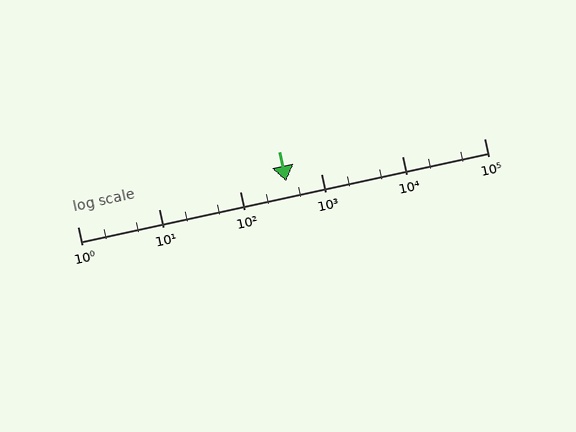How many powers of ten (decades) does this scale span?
The scale spans 5 decades, from 1 to 100000.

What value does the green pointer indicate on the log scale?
The pointer indicates approximately 370.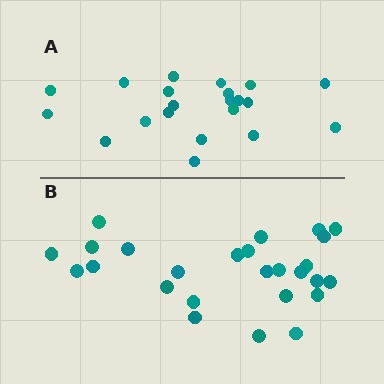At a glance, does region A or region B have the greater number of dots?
Region B (the bottom region) has more dots.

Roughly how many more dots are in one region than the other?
Region B has about 5 more dots than region A.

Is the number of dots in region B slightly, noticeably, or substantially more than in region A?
Region B has only slightly more — the two regions are fairly close. The ratio is roughly 1.2 to 1.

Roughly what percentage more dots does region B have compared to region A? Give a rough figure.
About 25% more.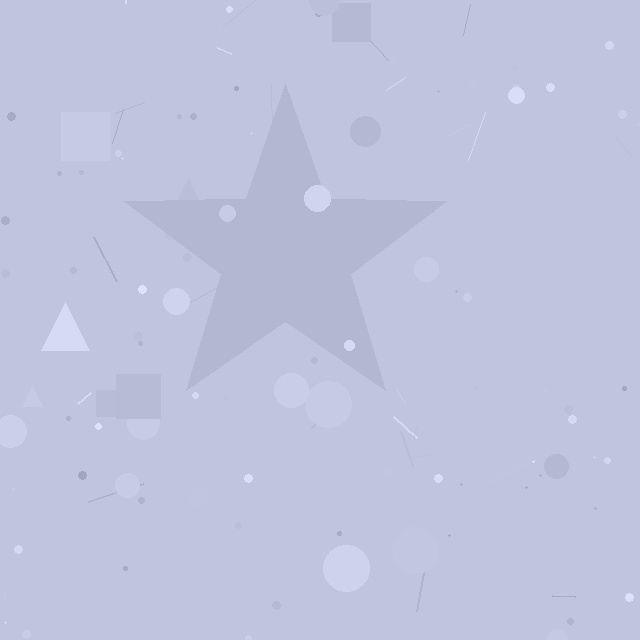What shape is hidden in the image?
A star is hidden in the image.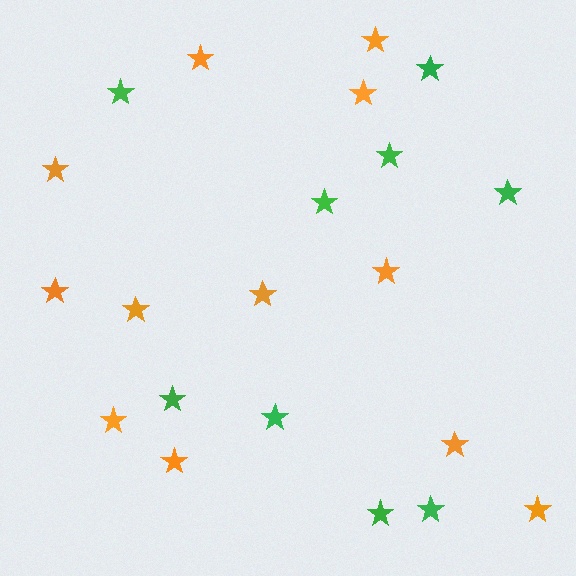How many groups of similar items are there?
There are 2 groups: one group of green stars (9) and one group of orange stars (12).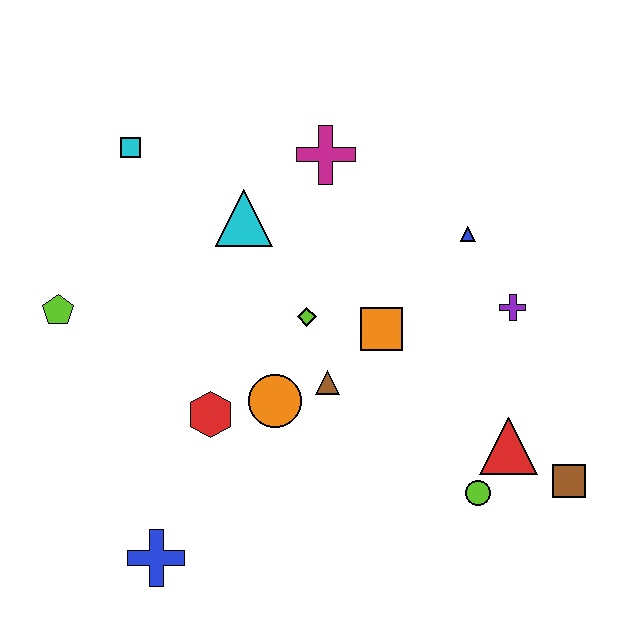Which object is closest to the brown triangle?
The orange circle is closest to the brown triangle.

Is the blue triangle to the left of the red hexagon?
No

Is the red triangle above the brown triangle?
No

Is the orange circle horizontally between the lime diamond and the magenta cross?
No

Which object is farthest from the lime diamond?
The brown square is farthest from the lime diamond.